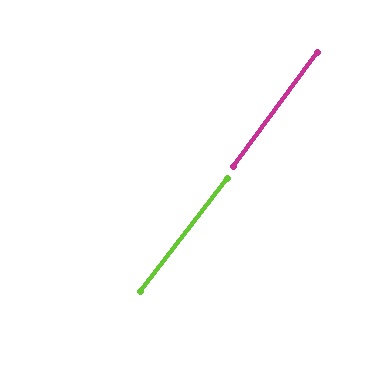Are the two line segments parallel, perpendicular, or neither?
Parallel — their directions differ by only 1.2°.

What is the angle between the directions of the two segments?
Approximately 1 degree.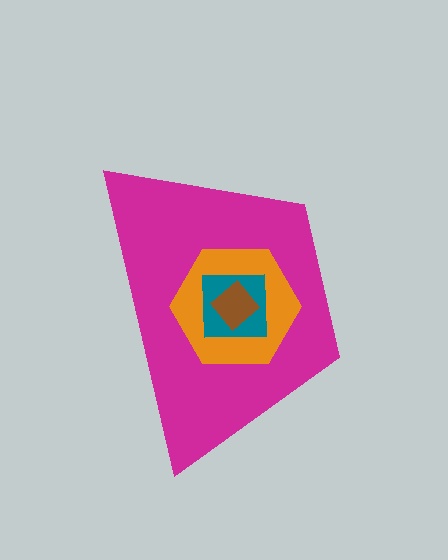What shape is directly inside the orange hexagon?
The teal square.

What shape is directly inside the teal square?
The brown diamond.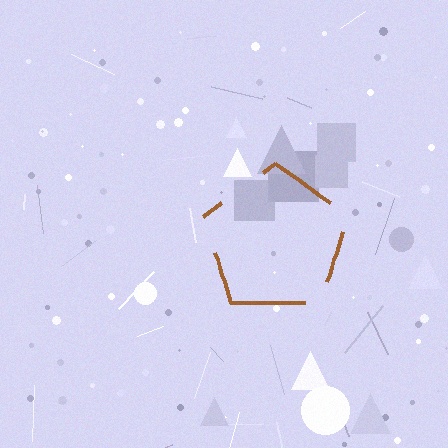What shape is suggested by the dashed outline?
The dashed outline suggests a pentagon.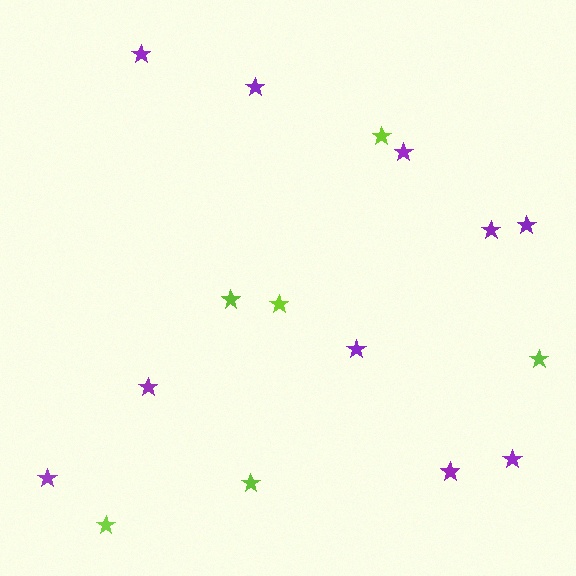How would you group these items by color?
There are 2 groups: one group of purple stars (10) and one group of lime stars (6).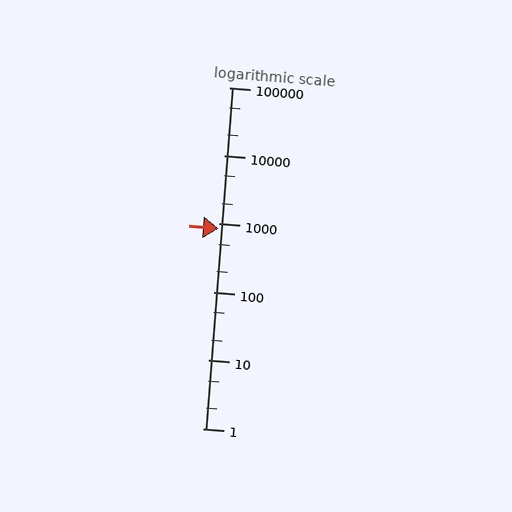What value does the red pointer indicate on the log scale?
The pointer indicates approximately 860.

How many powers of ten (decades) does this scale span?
The scale spans 5 decades, from 1 to 100000.